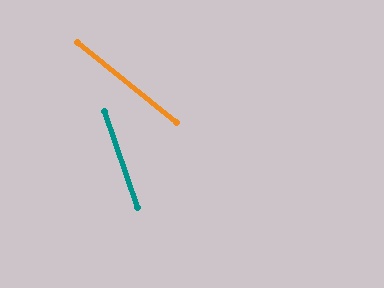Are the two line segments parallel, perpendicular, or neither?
Neither parallel nor perpendicular — they differ by about 32°.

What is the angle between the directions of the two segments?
Approximately 32 degrees.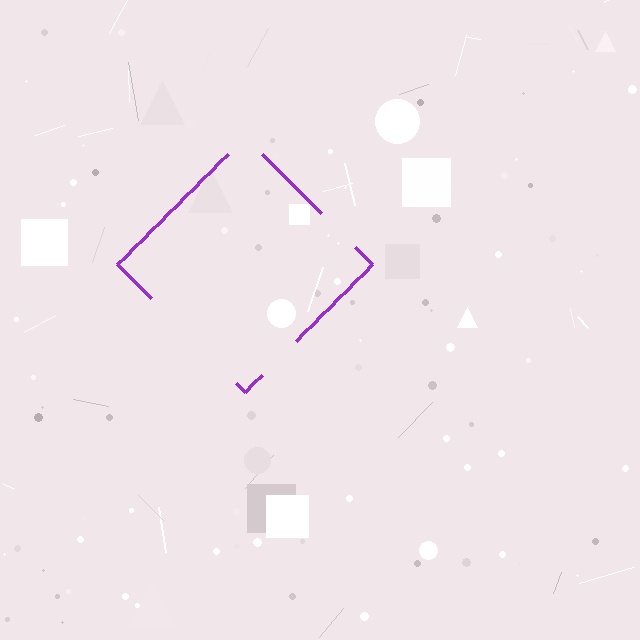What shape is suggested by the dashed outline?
The dashed outline suggests a diamond.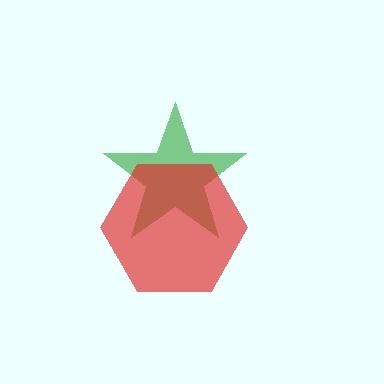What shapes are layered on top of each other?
The layered shapes are: a green star, a red hexagon.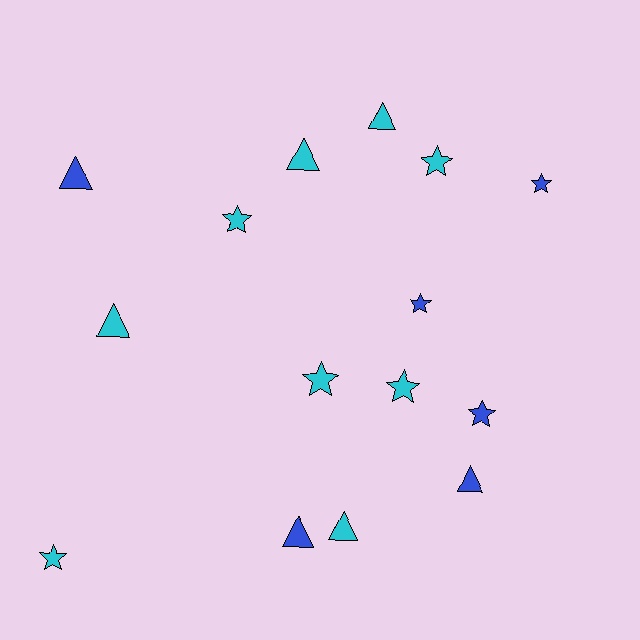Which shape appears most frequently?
Star, with 8 objects.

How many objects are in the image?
There are 15 objects.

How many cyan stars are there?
There are 5 cyan stars.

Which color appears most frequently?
Cyan, with 9 objects.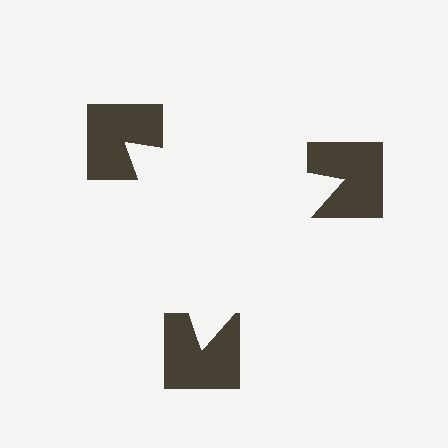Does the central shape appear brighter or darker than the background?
It typically appears slightly brighter than the background, even though no actual brightness change is drawn.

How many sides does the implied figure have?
3 sides.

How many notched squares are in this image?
There are 3 — one at each vertex of the illusory triangle.